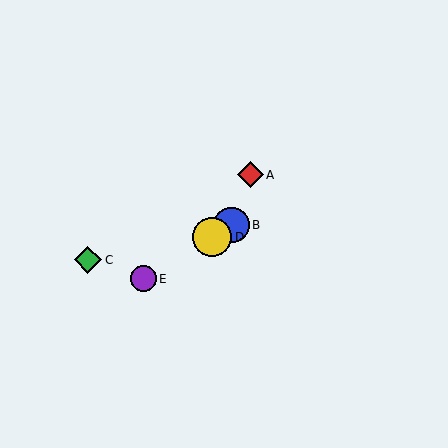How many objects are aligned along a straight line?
3 objects (B, D, E) are aligned along a straight line.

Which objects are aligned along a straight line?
Objects B, D, E are aligned along a straight line.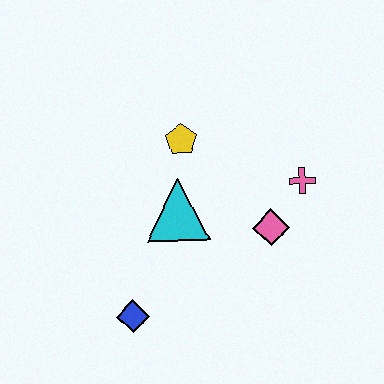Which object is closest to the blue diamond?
The cyan triangle is closest to the blue diamond.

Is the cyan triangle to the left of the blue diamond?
No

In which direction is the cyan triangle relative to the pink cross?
The cyan triangle is to the left of the pink cross.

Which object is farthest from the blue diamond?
The pink cross is farthest from the blue diamond.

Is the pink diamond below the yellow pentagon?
Yes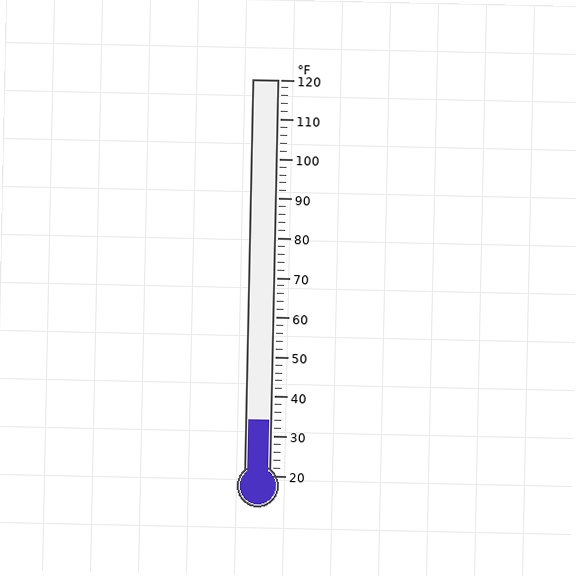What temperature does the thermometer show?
The thermometer shows approximately 34°F.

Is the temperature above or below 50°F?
The temperature is below 50°F.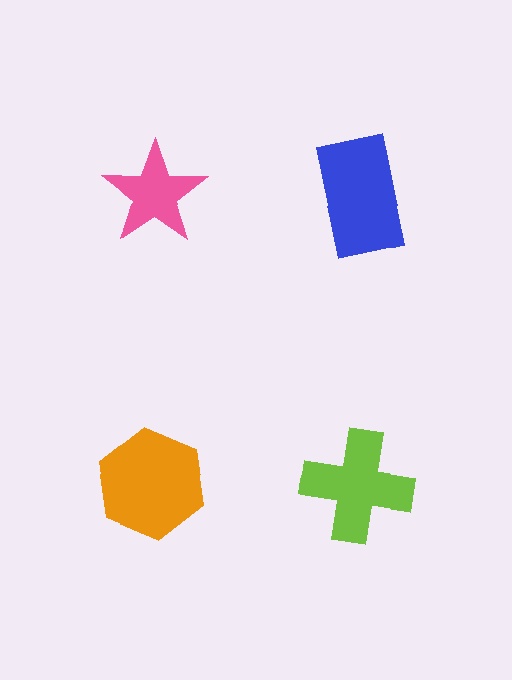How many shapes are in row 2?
2 shapes.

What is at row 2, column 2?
A lime cross.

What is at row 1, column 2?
A blue rectangle.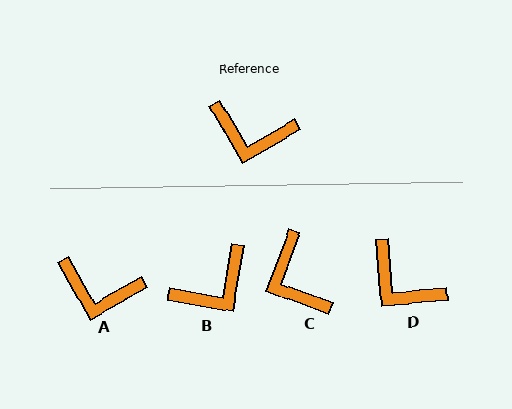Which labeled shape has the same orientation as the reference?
A.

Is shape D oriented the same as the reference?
No, it is off by about 25 degrees.